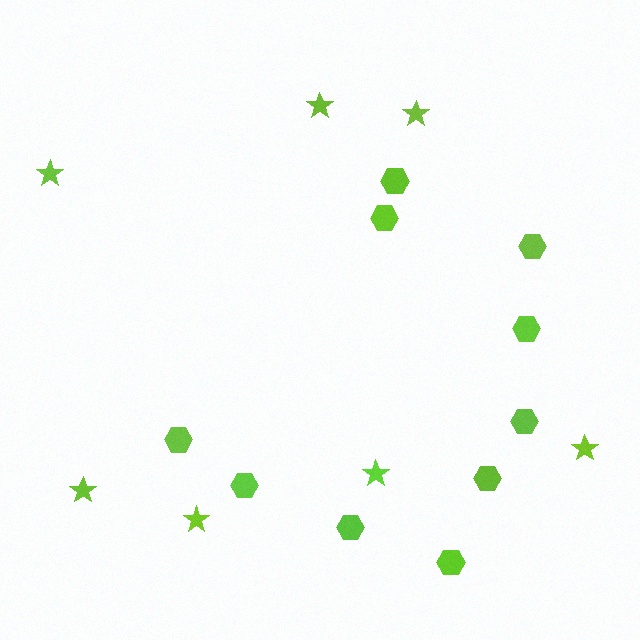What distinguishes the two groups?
There are 2 groups: one group of stars (7) and one group of hexagons (10).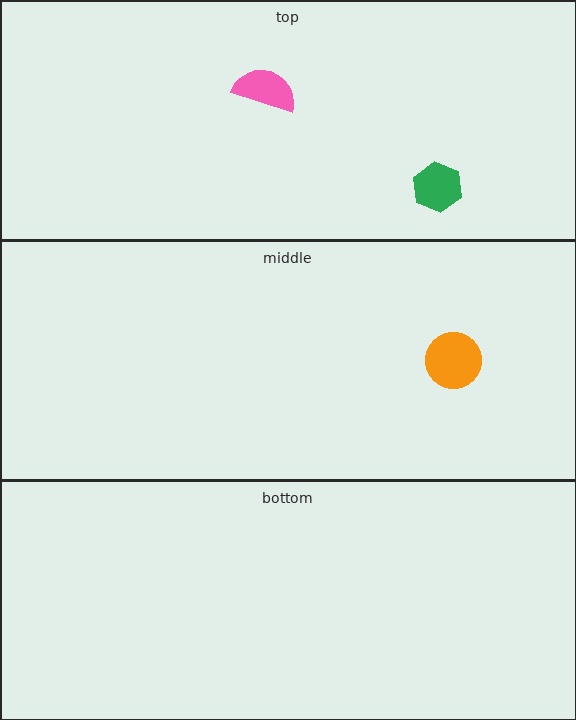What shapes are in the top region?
The green hexagon, the pink semicircle.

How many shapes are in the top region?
2.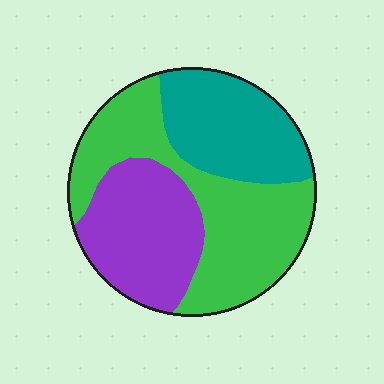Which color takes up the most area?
Green, at roughly 45%.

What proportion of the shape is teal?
Teal covers 27% of the shape.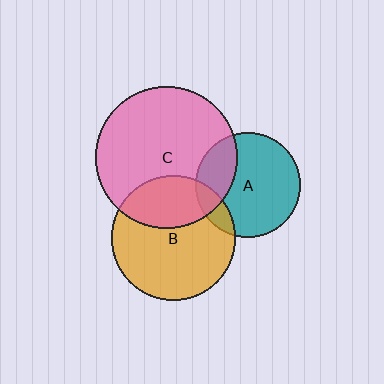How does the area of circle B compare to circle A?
Approximately 1.4 times.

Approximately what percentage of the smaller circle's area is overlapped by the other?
Approximately 10%.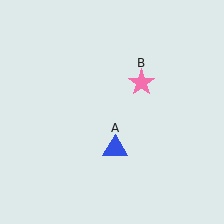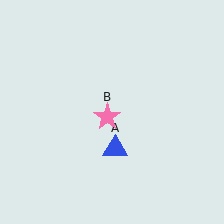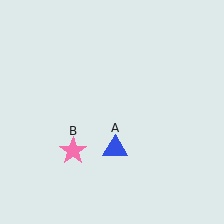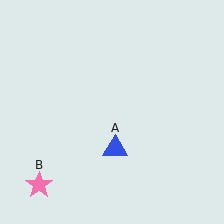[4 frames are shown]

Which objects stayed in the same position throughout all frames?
Blue triangle (object A) remained stationary.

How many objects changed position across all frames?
1 object changed position: pink star (object B).